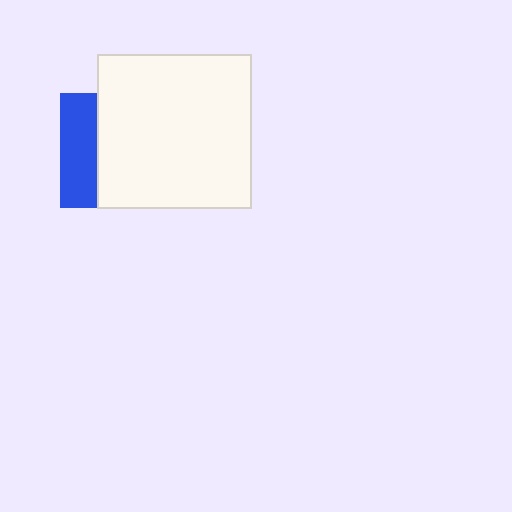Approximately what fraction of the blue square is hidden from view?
Roughly 67% of the blue square is hidden behind the white square.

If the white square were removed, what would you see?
You would see the complete blue square.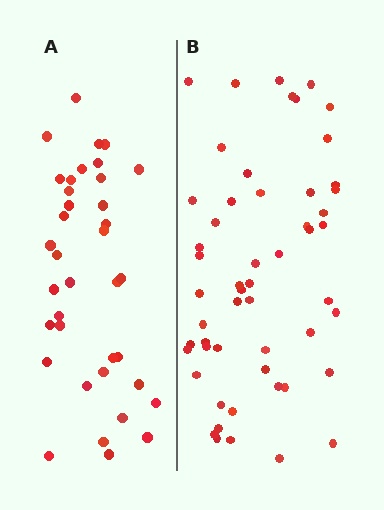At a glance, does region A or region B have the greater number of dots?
Region B (the right region) has more dots.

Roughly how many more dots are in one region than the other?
Region B has approximately 15 more dots than region A.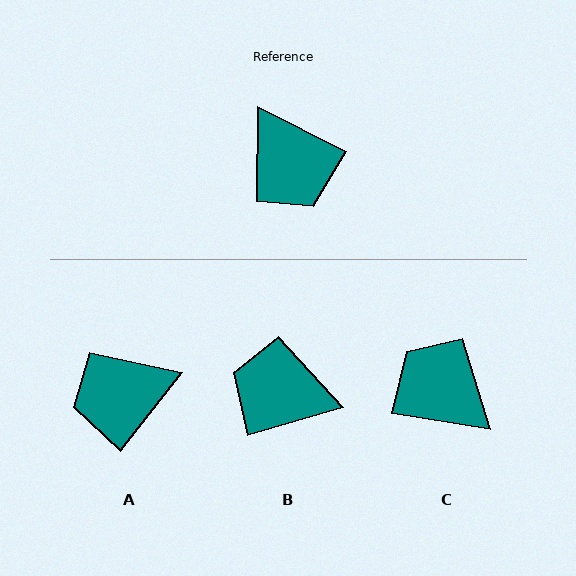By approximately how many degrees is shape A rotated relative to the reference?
Approximately 102 degrees clockwise.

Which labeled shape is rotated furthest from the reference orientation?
C, about 163 degrees away.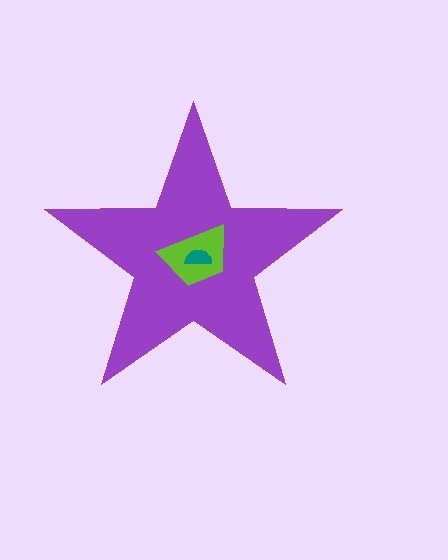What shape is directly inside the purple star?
The lime trapezoid.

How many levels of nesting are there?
3.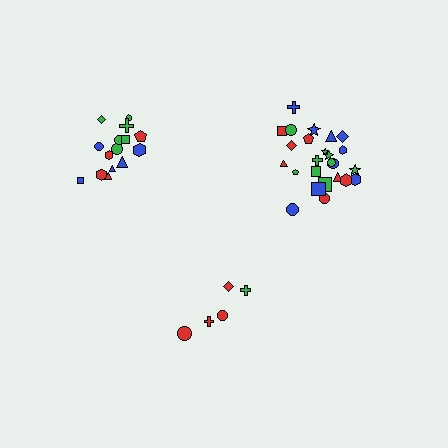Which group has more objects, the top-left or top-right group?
The top-right group.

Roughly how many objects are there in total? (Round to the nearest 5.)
Roughly 45 objects in total.